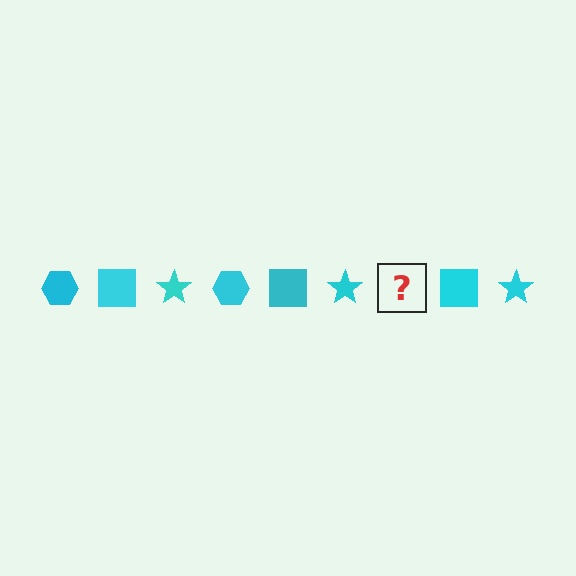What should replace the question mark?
The question mark should be replaced with a cyan hexagon.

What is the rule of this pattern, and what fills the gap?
The rule is that the pattern cycles through hexagon, square, star shapes in cyan. The gap should be filled with a cyan hexagon.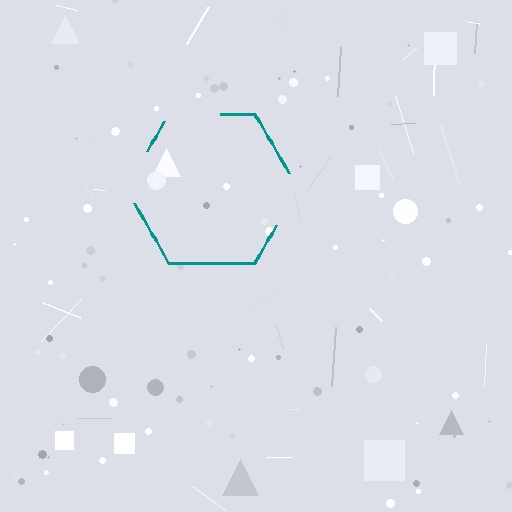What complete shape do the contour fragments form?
The contour fragments form a hexagon.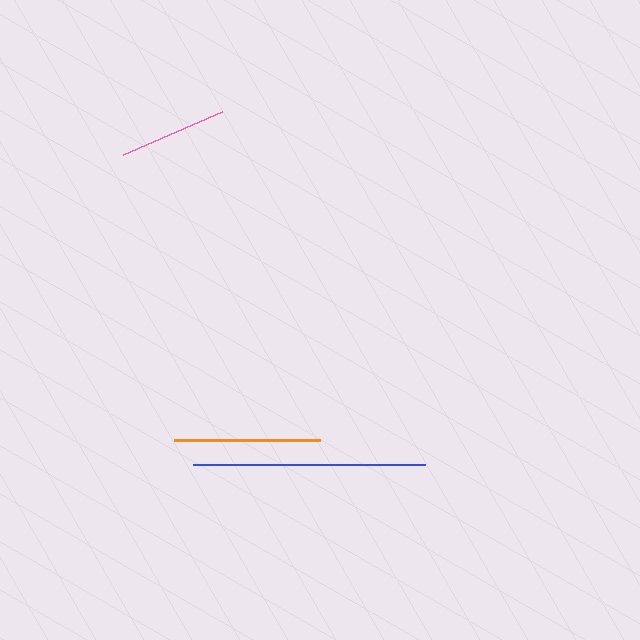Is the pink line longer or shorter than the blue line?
The blue line is longer than the pink line.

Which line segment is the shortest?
The pink line is the shortest at approximately 108 pixels.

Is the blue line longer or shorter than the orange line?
The blue line is longer than the orange line.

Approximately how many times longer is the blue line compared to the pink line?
The blue line is approximately 2.2 times the length of the pink line.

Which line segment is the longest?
The blue line is the longest at approximately 232 pixels.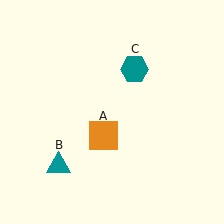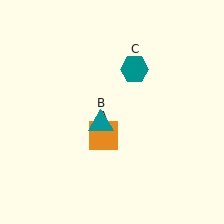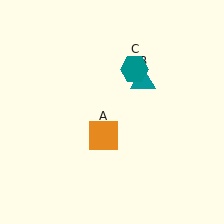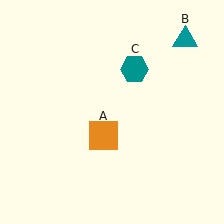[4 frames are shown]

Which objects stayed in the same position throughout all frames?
Orange square (object A) and teal hexagon (object C) remained stationary.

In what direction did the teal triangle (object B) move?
The teal triangle (object B) moved up and to the right.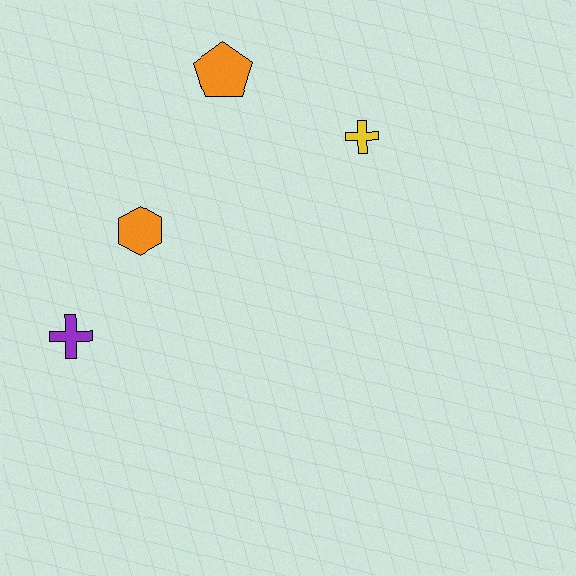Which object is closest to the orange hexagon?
The purple cross is closest to the orange hexagon.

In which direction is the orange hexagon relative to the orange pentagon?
The orange hexagon is below the orange pentagon.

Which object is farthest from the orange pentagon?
The purple cross is farthest from the orange pentagon.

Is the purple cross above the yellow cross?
No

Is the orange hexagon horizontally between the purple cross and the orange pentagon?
Yes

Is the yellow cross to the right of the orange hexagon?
Yes